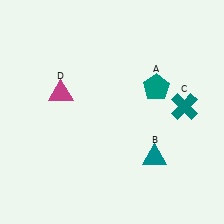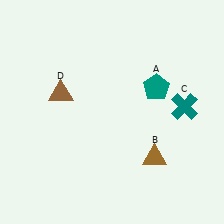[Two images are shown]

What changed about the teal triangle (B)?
In Image 1, B is teal. In Image 2, it changed to brown.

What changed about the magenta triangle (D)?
In Image 1, D is magenta. In Image 2, it changed to brown.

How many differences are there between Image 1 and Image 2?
There are 2 differences between the two images.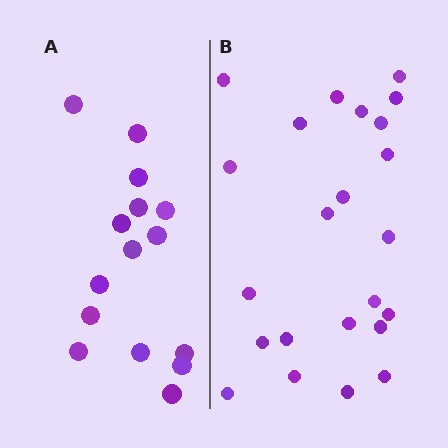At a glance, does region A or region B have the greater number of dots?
Region B (the right region) has more dots.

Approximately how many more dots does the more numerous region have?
Region B has roughly 8 or so more dots than region A.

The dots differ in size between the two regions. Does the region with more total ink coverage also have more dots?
No. Region A has more total ink coverage because its dots are larger, but region B actually contains more individual dots. Total area can be misleading — the number of items is what matters here.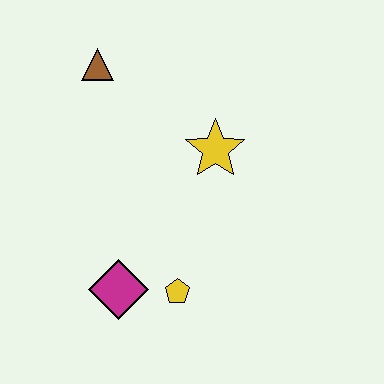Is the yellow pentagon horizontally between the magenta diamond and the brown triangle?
No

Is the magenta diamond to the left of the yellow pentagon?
Yes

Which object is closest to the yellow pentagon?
The magenta diamond is closest to the yellow pentagon.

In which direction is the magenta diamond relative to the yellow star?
The magenta diamond is below the yellow star.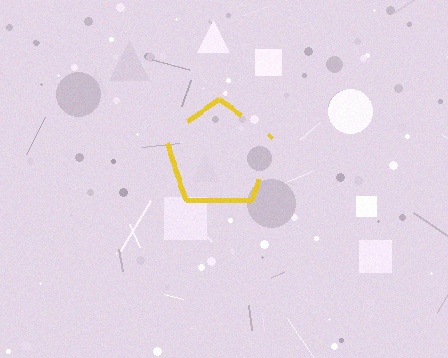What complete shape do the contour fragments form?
The contour fragments form a pentagon.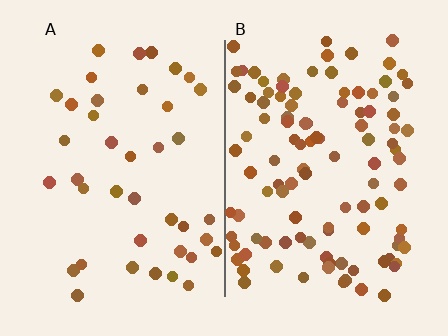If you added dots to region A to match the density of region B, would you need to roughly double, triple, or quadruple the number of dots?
Approximately triple.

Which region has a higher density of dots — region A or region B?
B (the right).